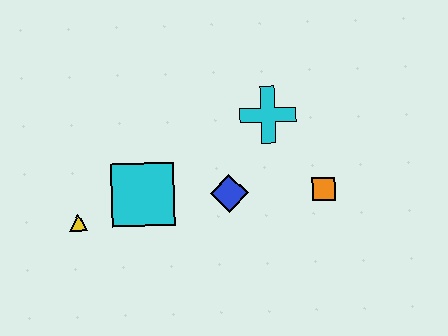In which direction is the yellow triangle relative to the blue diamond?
The yellow triangle is to the left of the blue diamond.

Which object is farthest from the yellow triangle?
The orange square is farthest from the yellow triangle.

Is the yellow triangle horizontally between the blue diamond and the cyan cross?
No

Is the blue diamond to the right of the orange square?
No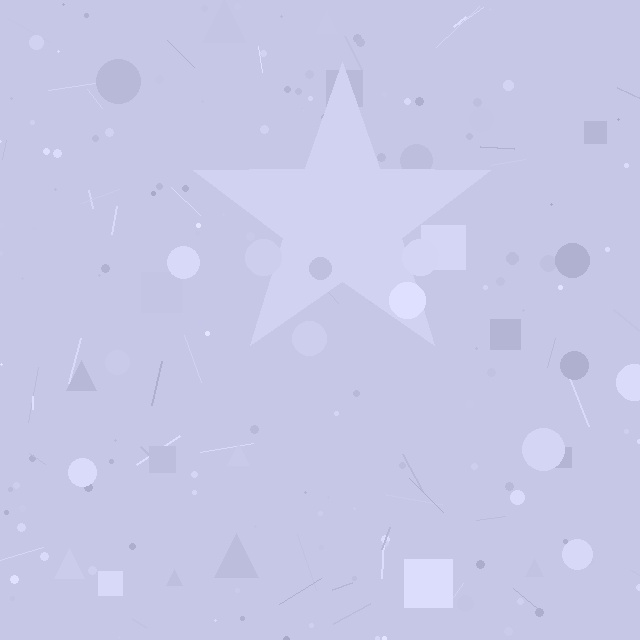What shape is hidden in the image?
A star is hidden in the image.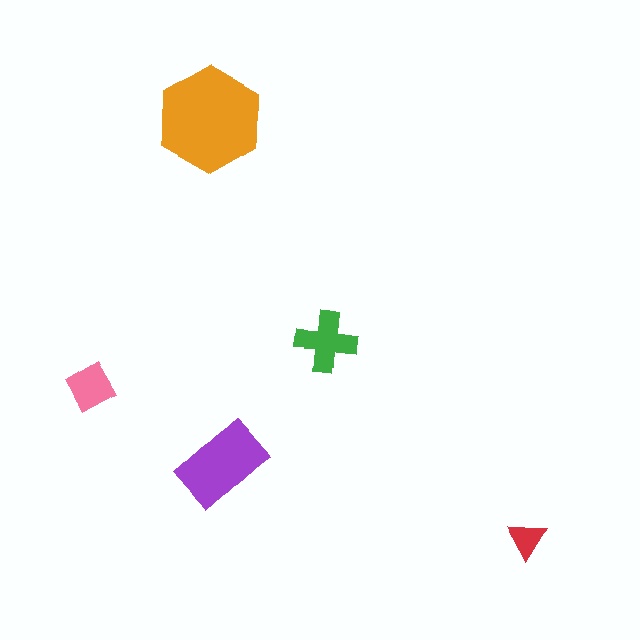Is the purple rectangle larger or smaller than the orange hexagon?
Smaller.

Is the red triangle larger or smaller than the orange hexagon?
Smaller.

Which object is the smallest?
The red triangle.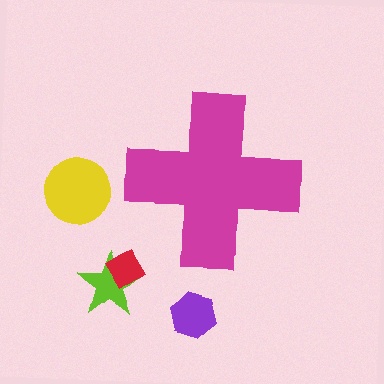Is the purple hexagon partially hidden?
No, the purple hexagon is fully visible.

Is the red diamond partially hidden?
No, the red diamond is fully visible.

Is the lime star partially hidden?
No, the lime star is fully visible.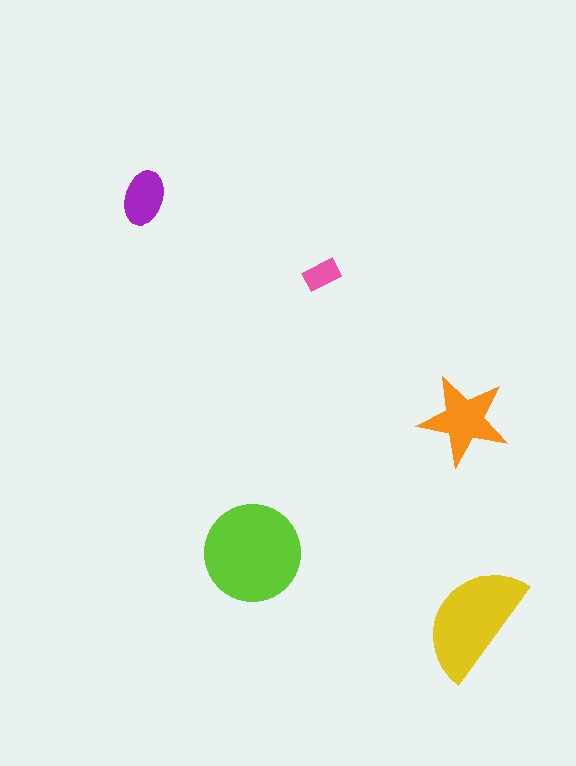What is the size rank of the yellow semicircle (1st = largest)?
2nd.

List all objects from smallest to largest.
The pink rectangle, the purple ellipse, the orange star, the yellow semicircle, the lime circle.